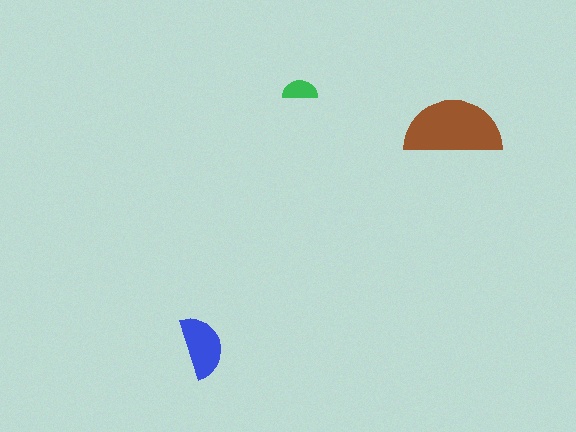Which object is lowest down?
The blue semicircle is bottommost.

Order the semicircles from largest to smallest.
the brown one, the blue one, the green one.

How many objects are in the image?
There are 3 objects in the image.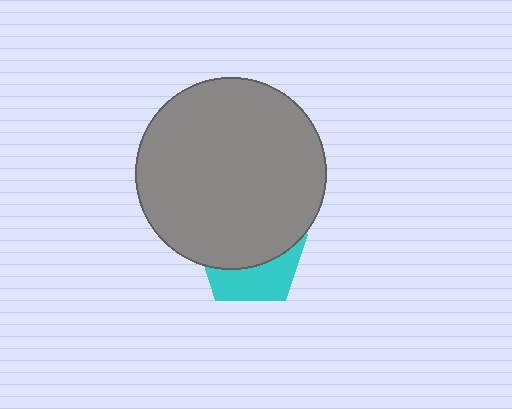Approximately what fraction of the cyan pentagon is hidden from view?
Roughly 62% of the cyan pentagon is hidden behind the gray circle.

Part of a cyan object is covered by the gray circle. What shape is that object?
It is a pentagon.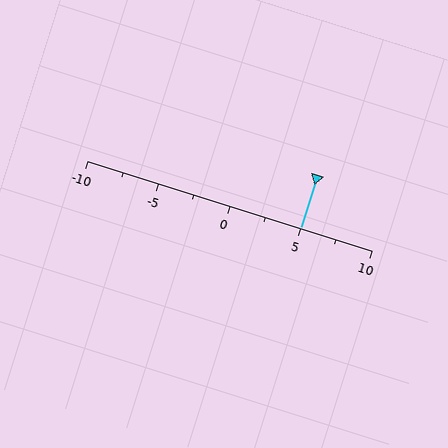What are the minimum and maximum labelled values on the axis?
The axis runs from -10 to 10.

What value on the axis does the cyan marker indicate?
The marker indicates approximately 5.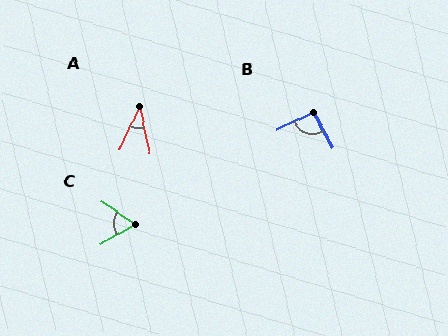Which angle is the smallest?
A, at approximately 38 degrees.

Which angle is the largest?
B, at approximately 93 degrees.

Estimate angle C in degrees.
Approximately 65 degrees.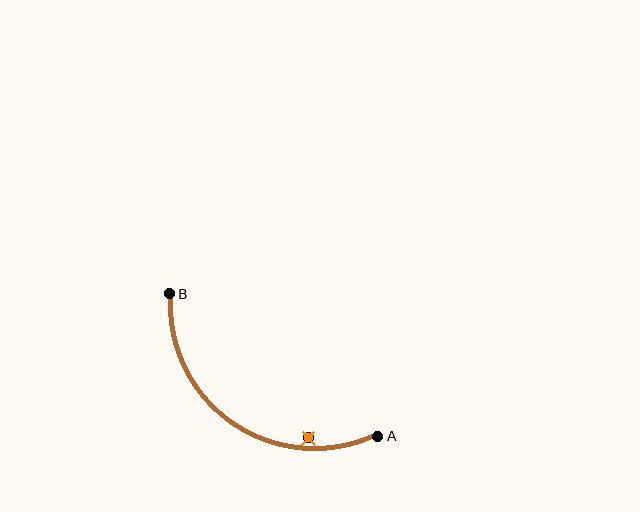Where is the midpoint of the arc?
The arc midpoint is the point on the curve farthest from the straight line joining A and B. It sits below and to the left of that line.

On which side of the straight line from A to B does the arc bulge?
The arc bulges below and to the left of the straight line connecting A and B.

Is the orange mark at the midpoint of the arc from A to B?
No — the orange mark does not lie on the arc at all. It sits slightly inside the curve.